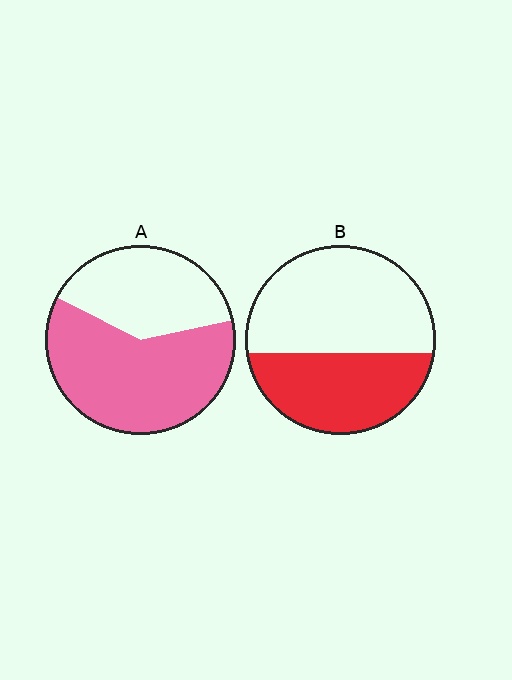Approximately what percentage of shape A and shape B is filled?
A is approximately 60% and B is approximately 40%.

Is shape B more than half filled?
No.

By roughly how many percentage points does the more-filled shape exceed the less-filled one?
By roughly 20 percentage points (A over B).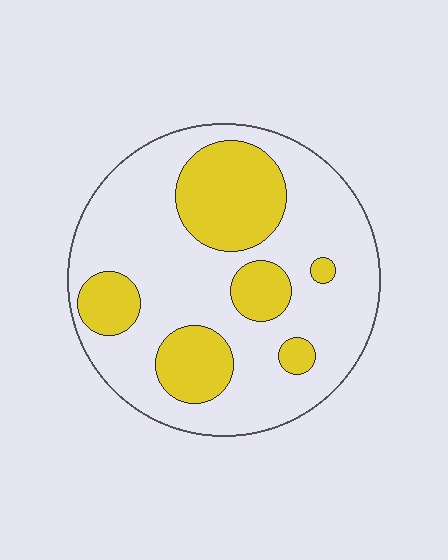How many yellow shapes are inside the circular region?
6.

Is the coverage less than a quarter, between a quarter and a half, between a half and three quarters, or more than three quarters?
Between a quarter and a half.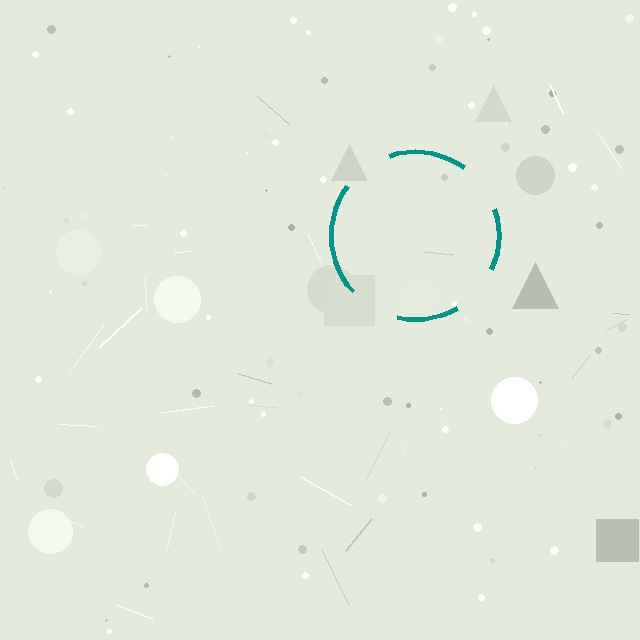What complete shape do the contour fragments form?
The contour fragments form a circle.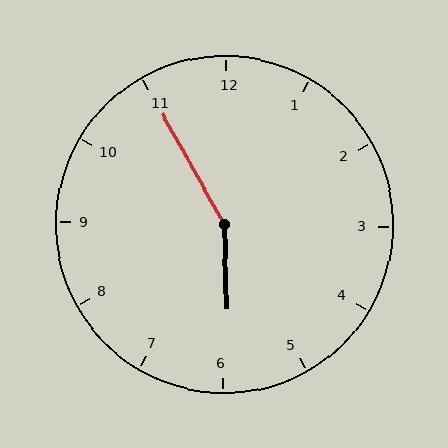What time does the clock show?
5:55.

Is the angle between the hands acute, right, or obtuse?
It is obtuse.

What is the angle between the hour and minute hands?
Approximately 152 degrees.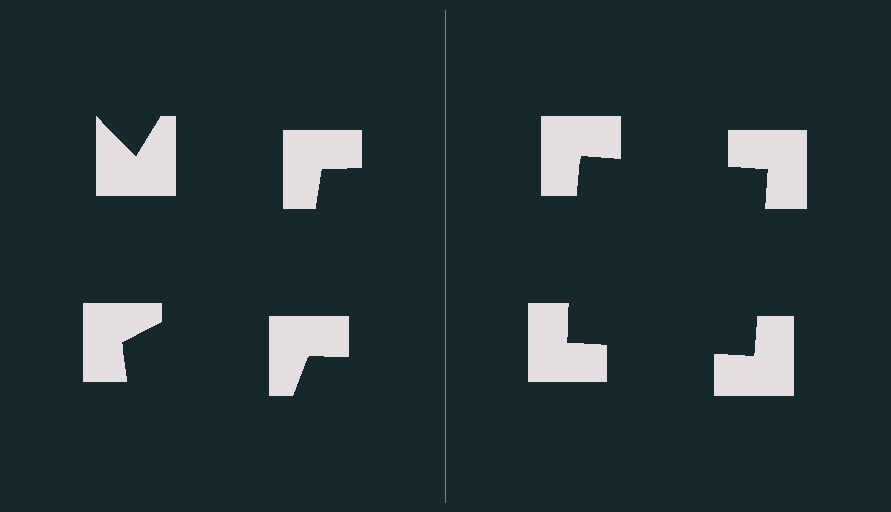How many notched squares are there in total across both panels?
8 — 4 on each side.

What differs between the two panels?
The notched squares are positioned identically on both sides; only the wedge orientations differ. On the right they align to a square; on the left they are misaligned.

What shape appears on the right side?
An illusory square.